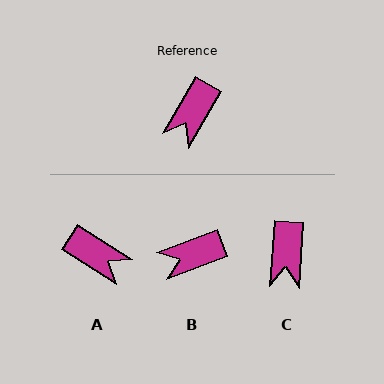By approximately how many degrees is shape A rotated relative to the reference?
Approximately 88 degrees counter-clockwise.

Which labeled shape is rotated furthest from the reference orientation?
A, about 88 degrees away.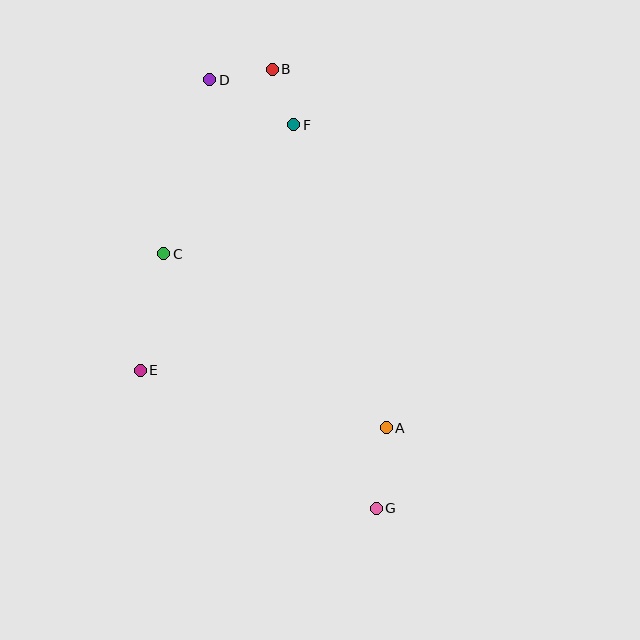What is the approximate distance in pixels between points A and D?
The distance between A and D is approximately 390 pixels.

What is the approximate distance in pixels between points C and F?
The distance between C and F is approximately 184 pixels.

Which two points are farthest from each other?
Points D and G are farthest from each other.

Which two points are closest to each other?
Points B and F are closest to each other.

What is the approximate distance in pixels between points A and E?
The distance between A and E is approximately 253 pixels.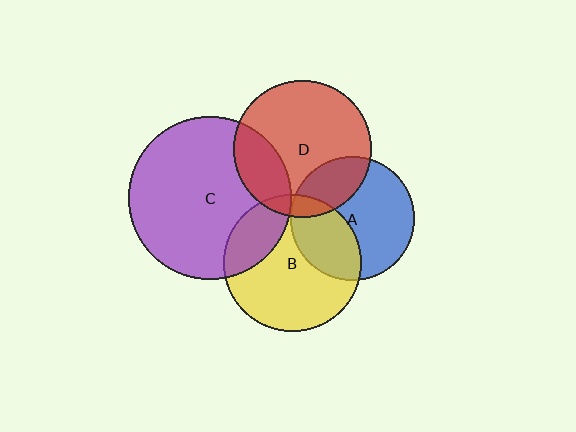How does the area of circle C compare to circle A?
Approximately 1.7 times.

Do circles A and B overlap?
Yes.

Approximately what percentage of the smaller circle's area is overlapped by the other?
Approximately 35%.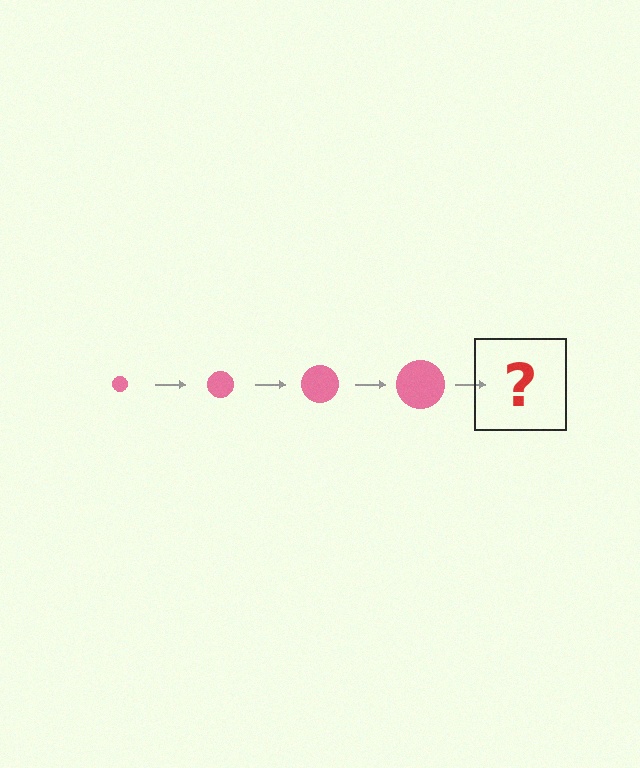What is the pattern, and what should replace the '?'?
The pattern is that the circle gets progressively larger each step. The '?' should be a pink circle, larger than the previous one.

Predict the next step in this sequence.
The next step is a pink circle, larger than the previous one.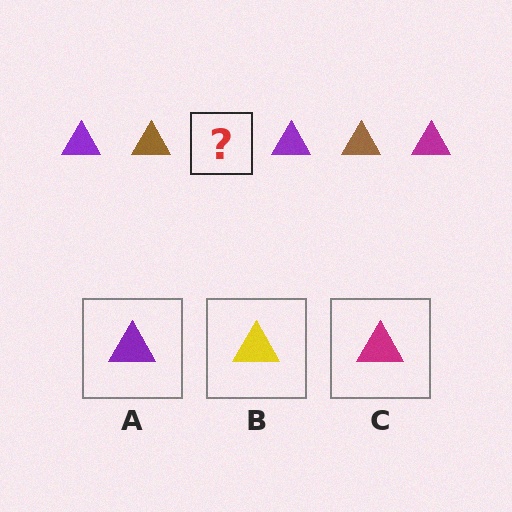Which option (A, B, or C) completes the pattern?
C.